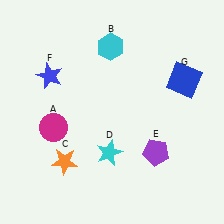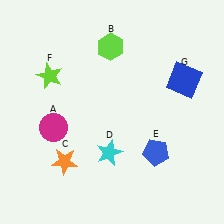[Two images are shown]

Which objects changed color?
B changed from cyan to lime. E changed from purple to blue. F changed from blue to lime.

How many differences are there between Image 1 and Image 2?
There are 3 differences between the two images.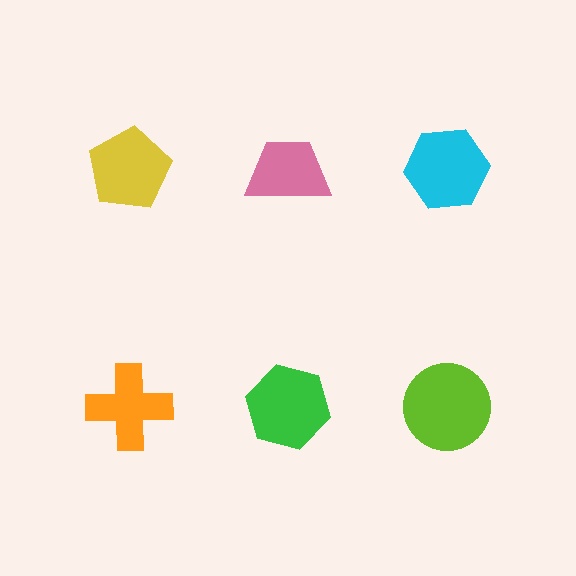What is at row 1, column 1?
A yellow pentagon.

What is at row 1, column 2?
A pink trapezoid.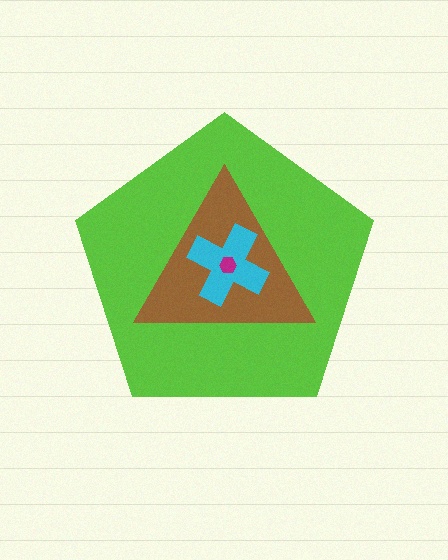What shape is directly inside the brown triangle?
The cyan cross.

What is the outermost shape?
The lime pentagon.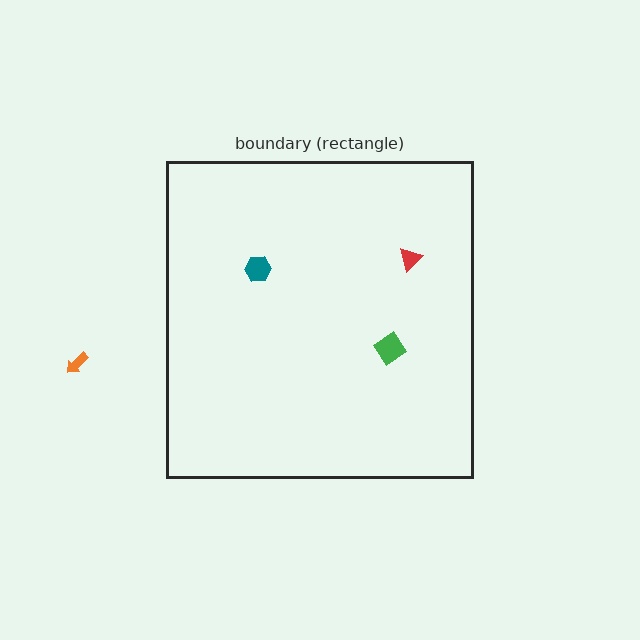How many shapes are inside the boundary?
3 inside, 1 outside.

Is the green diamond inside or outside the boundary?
Inside.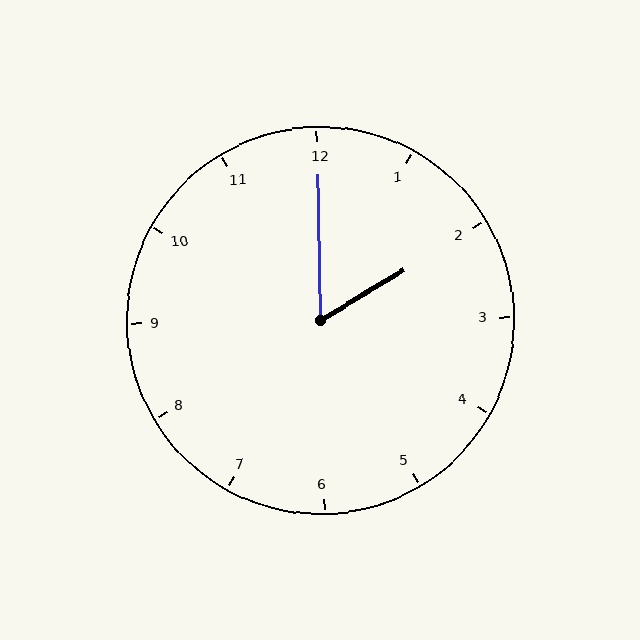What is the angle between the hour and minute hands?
Approximately 60 degrees.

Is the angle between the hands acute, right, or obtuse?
It is acute.